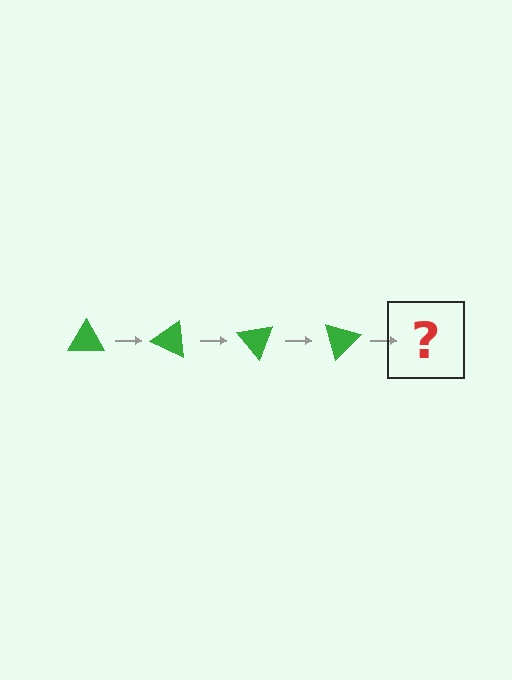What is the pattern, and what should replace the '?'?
The pattern is that the triangle rotates 25 degrees each step. The '?' should be a green triangle rotated 100 degrees.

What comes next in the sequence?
The next element should be a green triangle rotated 100 degrees.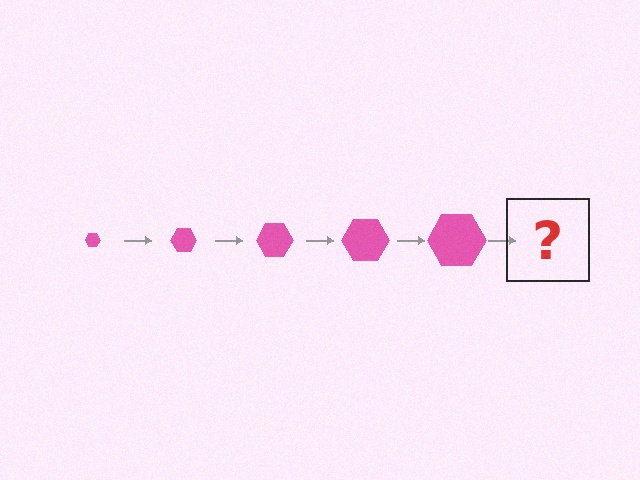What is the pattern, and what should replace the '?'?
The pattern is that the hexagon gets progressively larger each step. The '?' should be a pink hexagon, larger than the previous one.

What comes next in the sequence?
The next element should be a pink hexagon, larger than the previous one.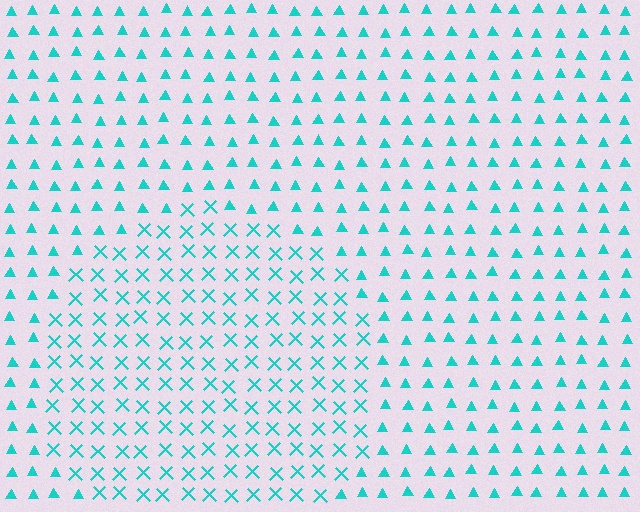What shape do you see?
I see a circle.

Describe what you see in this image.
The image is filled with small cyan elements arranged in a uniform grid. A circle-shaped region contains X marks, while the surrounding area contains triangles. The boundary is defined purely by the change in element shape.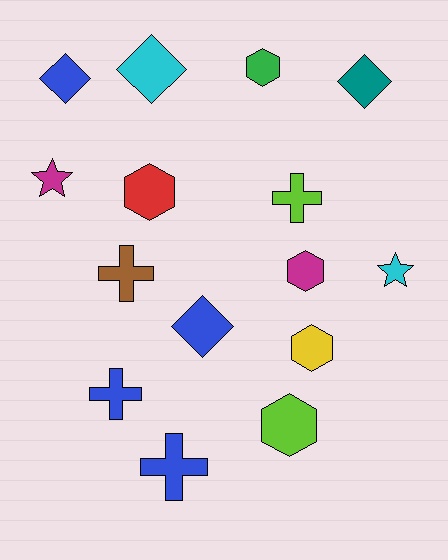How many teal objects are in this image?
There is 1 teal object.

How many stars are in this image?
There are 2 stars.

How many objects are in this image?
There are 15 objects.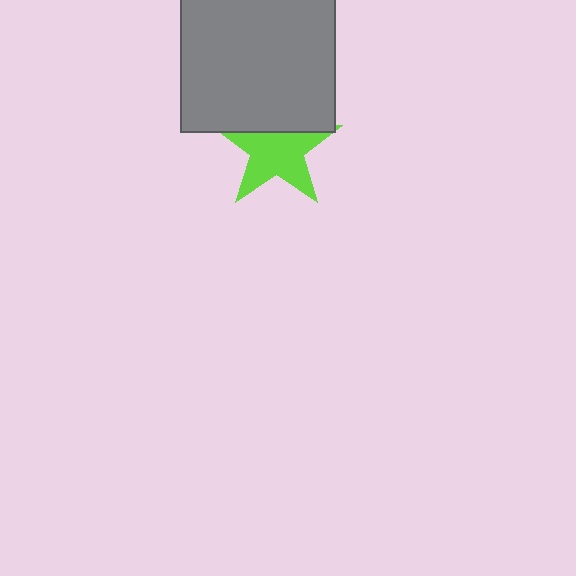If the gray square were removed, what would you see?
You would see the complete lime star.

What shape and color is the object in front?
The object in front is a gray square.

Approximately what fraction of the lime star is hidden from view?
Roughly 32% of the lime star is hidden behind the gray square.